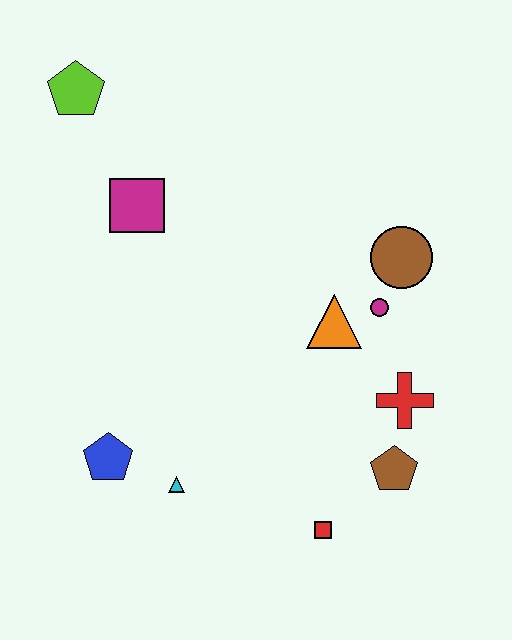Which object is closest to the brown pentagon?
The red cross is closest to the brown pentagon.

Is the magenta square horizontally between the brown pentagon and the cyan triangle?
No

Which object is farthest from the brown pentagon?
The lime pentagon is farthest from the brown pentagon.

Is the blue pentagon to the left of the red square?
Yes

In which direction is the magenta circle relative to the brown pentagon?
The magenta circle is above the brown pentagon.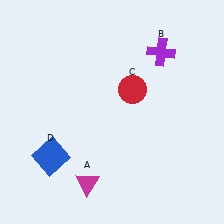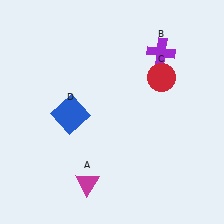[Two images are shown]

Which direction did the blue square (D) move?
The blue square (D) moved up.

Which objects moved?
The objects that moved are: the red circle (C), the blue square (D).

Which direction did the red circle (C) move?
The red circle (C) moved right.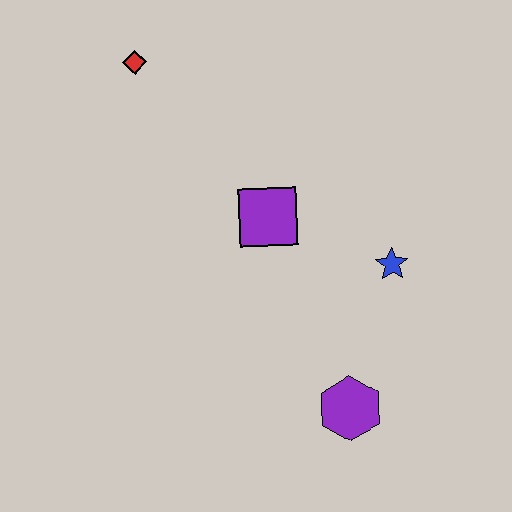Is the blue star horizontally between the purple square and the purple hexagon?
No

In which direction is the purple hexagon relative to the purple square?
The purple hexagon is below the purple square.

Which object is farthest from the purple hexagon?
The red diamond is farthest from the purple hexagon.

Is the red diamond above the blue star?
Yes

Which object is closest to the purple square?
The blue star is closest to the purple square.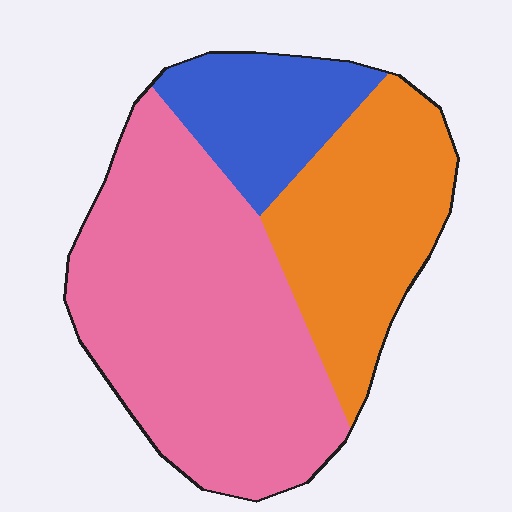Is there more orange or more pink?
Pink.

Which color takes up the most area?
Pink, at roughly 55%.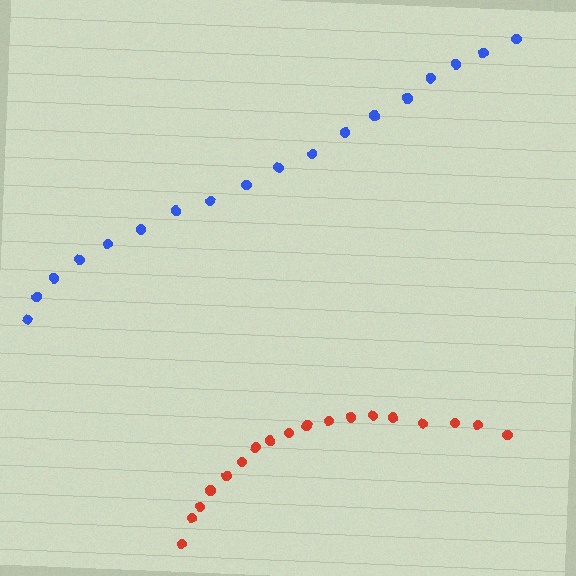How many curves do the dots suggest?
There are 2 distinct paths.